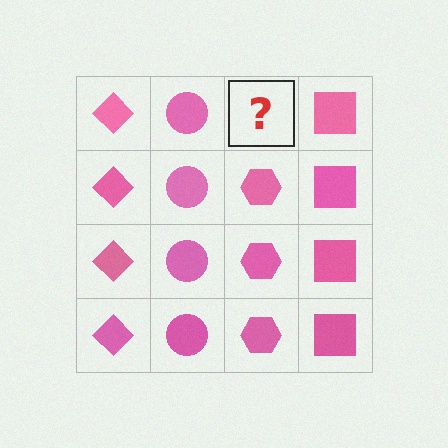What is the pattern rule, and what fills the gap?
The rule is that each column has a consistent shape. The gap should be filled with a pink hexagon.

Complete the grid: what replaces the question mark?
The question mark should be replaced with a pink hexagon.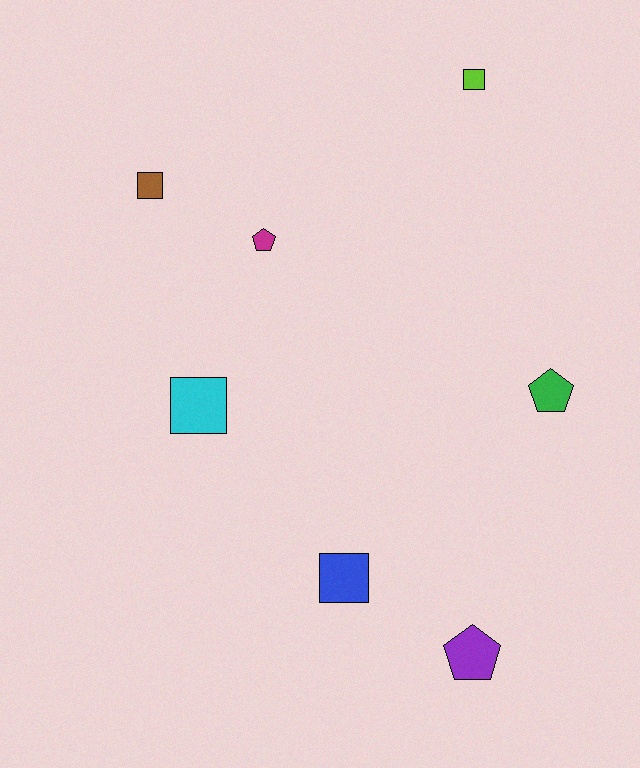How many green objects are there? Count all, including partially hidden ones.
There is 1 green object.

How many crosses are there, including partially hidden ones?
There are no crosses.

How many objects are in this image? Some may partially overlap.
There are 7 objects.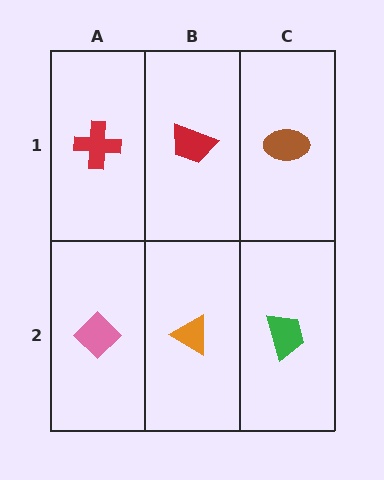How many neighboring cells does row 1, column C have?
2.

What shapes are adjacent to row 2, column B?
A red trapezoid (row 1, column B), a pink diamond (row 2, column A), a green trapezoid (row 2, column C).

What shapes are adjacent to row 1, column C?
A green trapezoid (row 2, column C), a red trapezoid (row 1, column B).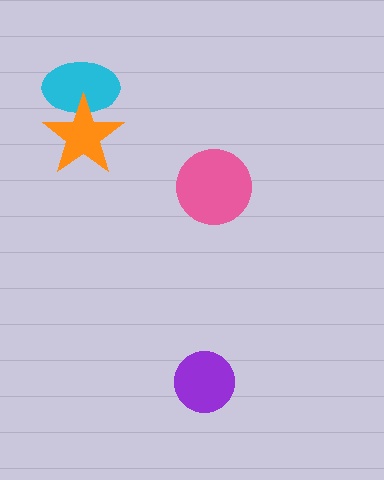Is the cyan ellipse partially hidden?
Yes, it is partially covered by another shape.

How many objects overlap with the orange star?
1 object overlaps with the orange star.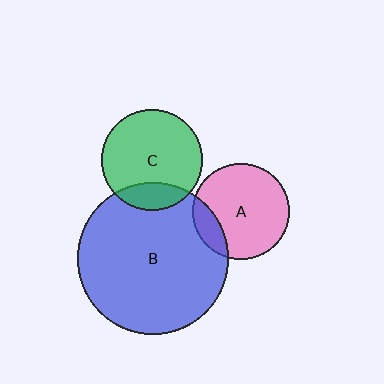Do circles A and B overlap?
Yes.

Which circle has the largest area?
Circle B (blue).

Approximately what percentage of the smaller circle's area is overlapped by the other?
Approximately 15%.